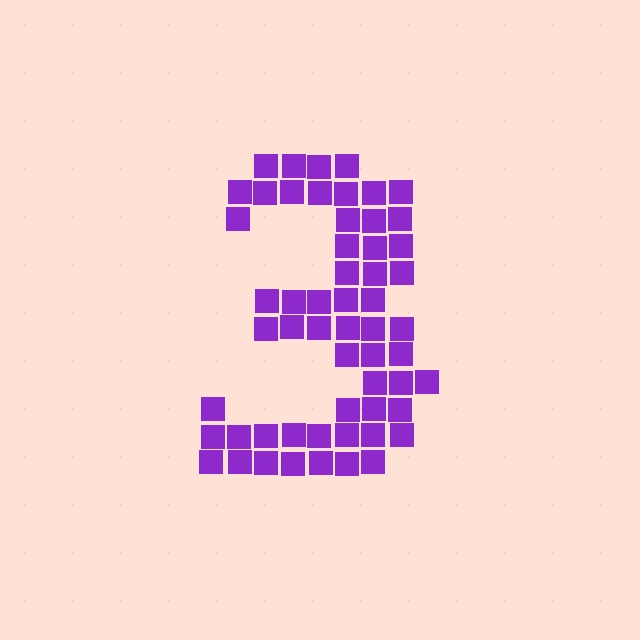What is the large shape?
The large shape is the digit 3.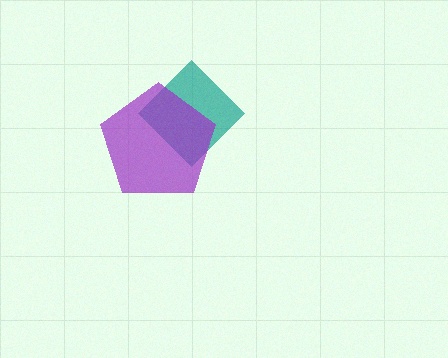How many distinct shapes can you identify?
There are 2 distinct shapes: a teal diamond, a purple pentagon.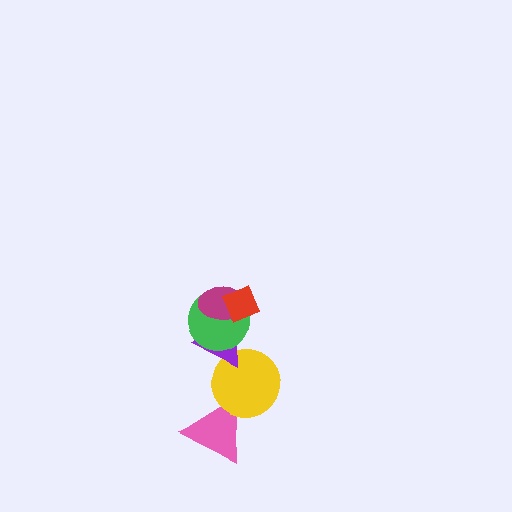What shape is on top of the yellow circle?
The purple triangle is on top of the yellow circle.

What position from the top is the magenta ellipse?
The magenta ellipse is 2nd from the top.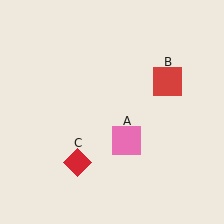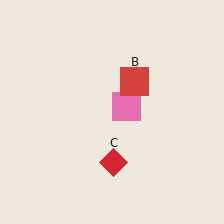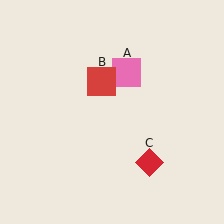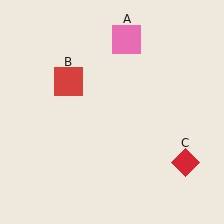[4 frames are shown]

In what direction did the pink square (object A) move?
The pink square (object A) moved up.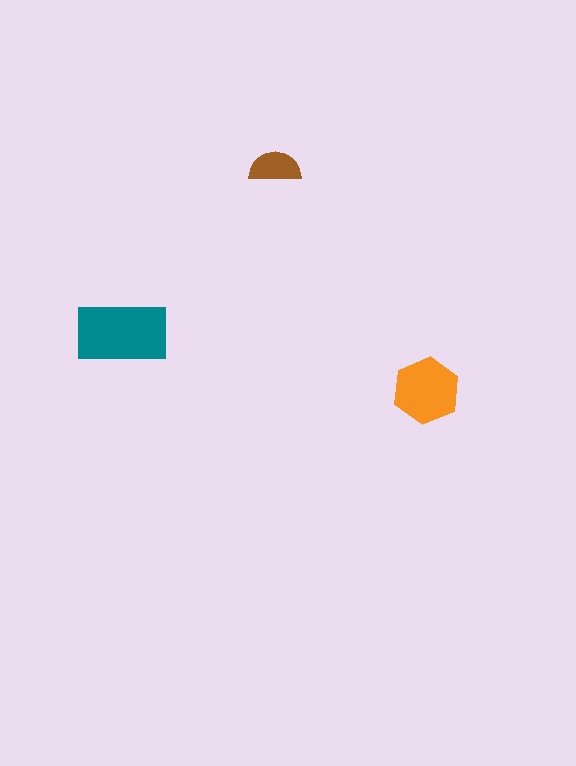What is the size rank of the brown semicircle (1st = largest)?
3rd.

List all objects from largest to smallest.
The teal rectangle, the orange hexagon, the brown semicircle.